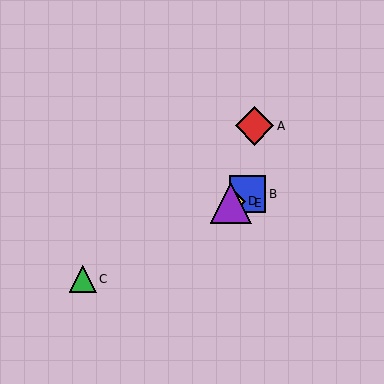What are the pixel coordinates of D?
Object D is at (234, 201).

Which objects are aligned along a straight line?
Objects B, C, D, E are aligned along a straight line.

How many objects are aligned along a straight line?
4 objects (B, C, D, E) are aligned along a straight line.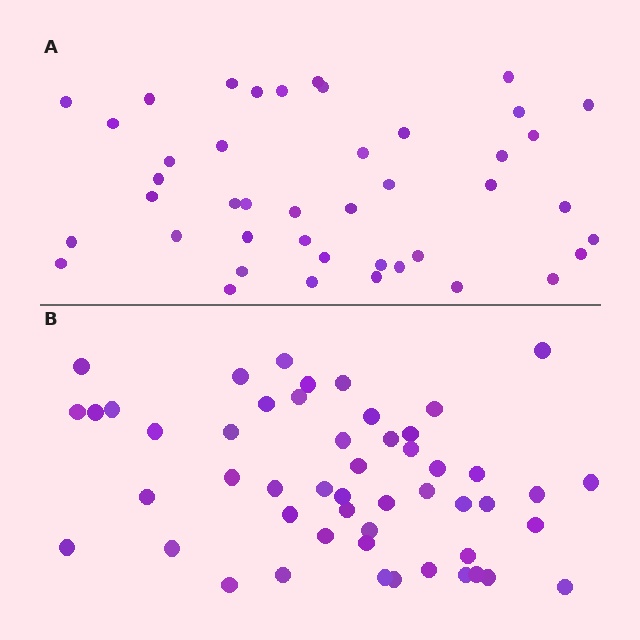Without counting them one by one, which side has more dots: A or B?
Region B (the bottom region) has more dots.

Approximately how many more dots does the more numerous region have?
Region B has roughly 8 or so more dots than region A.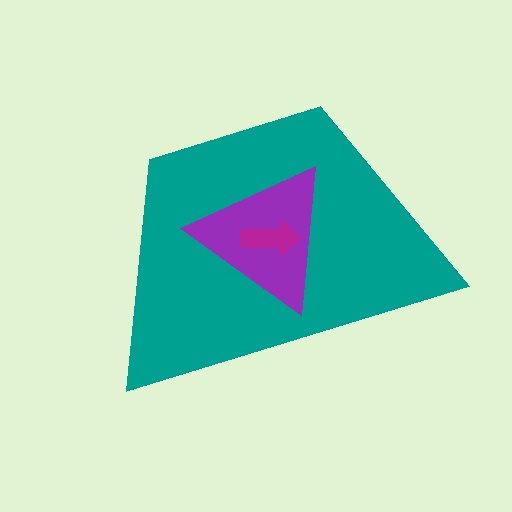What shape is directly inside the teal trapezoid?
The purple triangle.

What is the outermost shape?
The teal trapezoid.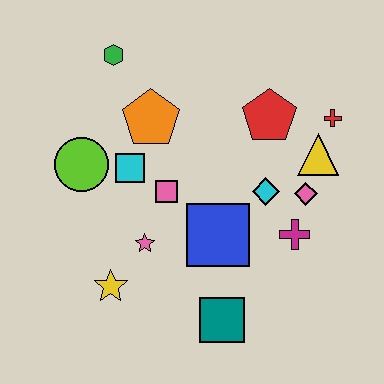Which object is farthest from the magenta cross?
The green hexagon is farthest from the magenta cross.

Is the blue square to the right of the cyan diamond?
No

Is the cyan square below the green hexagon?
Yes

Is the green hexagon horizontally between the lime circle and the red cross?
Yes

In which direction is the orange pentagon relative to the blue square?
The orange pentagon is above the blue square.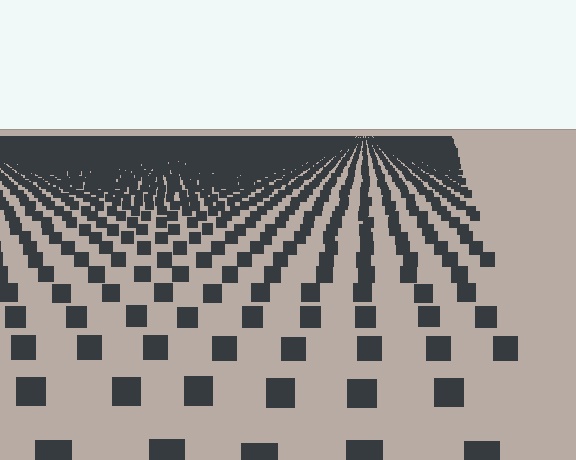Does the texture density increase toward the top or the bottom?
Density increases toward the top.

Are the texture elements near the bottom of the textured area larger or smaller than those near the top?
Larger. Near the bottom, elements are closer to the viewer and appear at a bigger on-screen size.